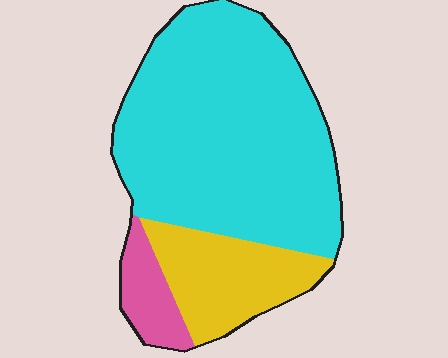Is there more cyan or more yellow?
Cyan.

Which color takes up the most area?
Cyan, at roughly 70%.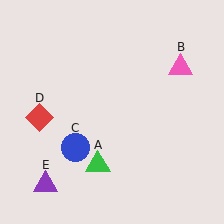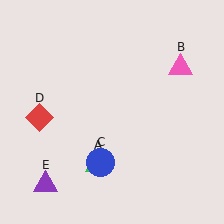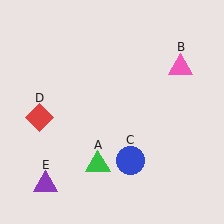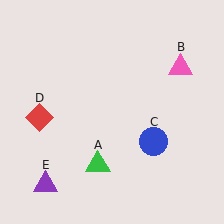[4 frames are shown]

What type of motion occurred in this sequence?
The blue circle (object C) rotated counterclockwise around the center of the scene.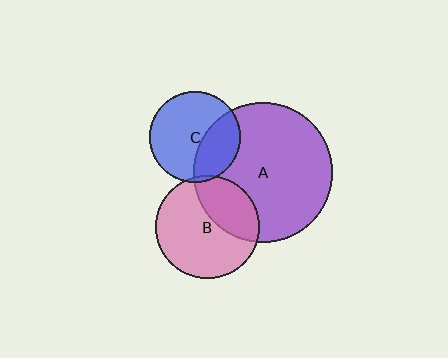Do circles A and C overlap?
Yes.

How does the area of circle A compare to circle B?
Approximately 1.8 times.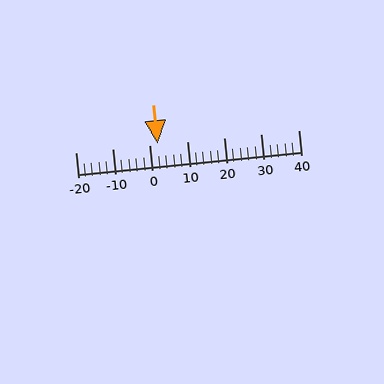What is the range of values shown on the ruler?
The ruler shows values from -20 to 40.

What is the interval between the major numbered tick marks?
The major tick marks are spaced 10 units apart.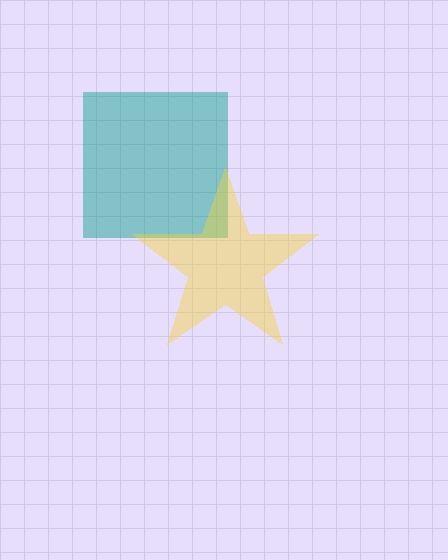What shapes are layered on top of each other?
The layered shapes are: a teal square, a yellow star.